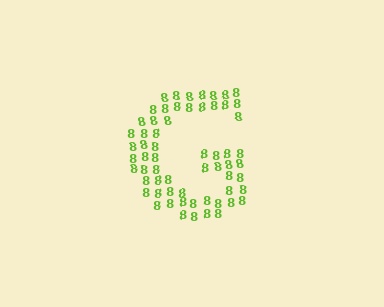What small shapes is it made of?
It is made of small digit 8's.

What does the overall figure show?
The overall figure shows the letter G.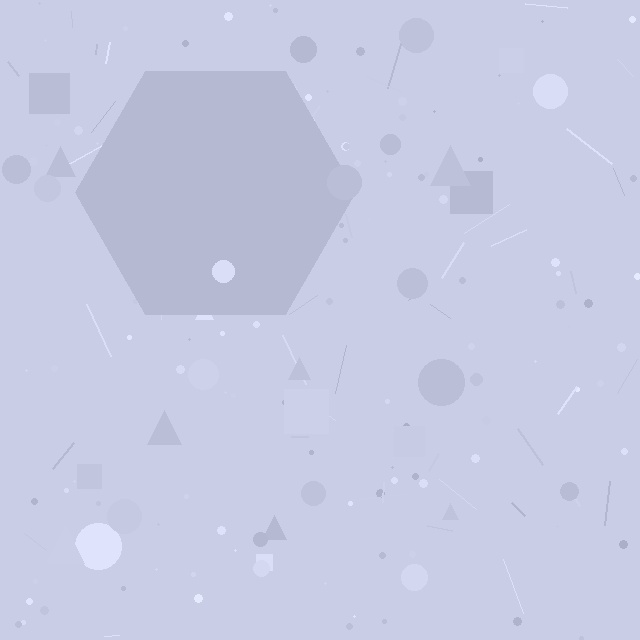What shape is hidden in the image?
A hexagon is hidden in the image.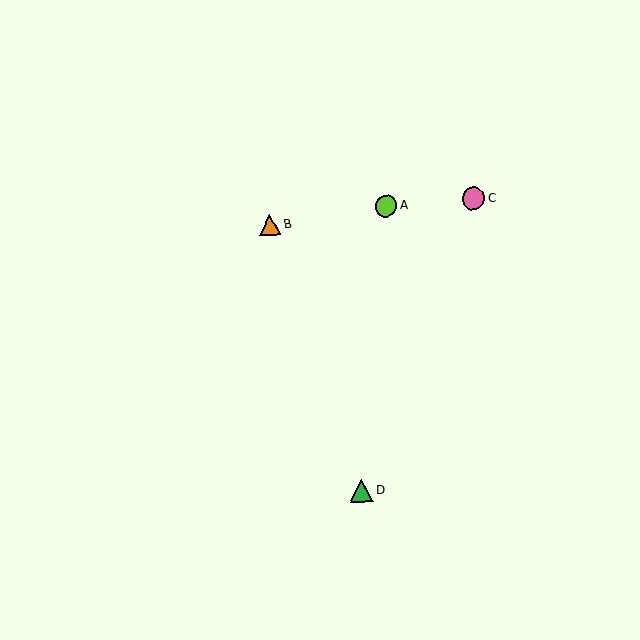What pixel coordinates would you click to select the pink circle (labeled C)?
Click at (473, 198) to select the pink circle C.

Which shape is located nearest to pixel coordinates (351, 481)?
The green triangle (labeled D) at (361, 491) is nearest to that location.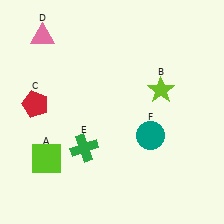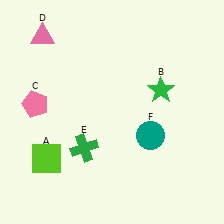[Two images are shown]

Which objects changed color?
B changed from lime to green. C changed from red to pink.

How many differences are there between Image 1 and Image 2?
There are 2 differences between the two images.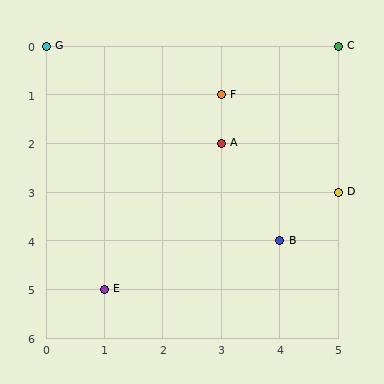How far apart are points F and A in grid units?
Points F and A are 1 row apart.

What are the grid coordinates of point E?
Point E is at grid coordinates (1, 5).